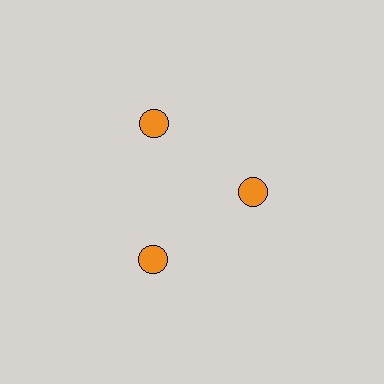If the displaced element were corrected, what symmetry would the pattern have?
It would have 3-fold rotational symmetry — the pattern would map onto itself every 120 degrees.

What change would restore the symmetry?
The symmetry would be restored by moving it outward, back onto the ring so that all 3 circles sit at equal angles and equal distance from the center.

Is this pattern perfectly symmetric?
No. The 3 orange circles are arranged in a ring, but one element near the 3 o'clock position is pulled inward toward the center, breaking the 3-fold rotational symmetry.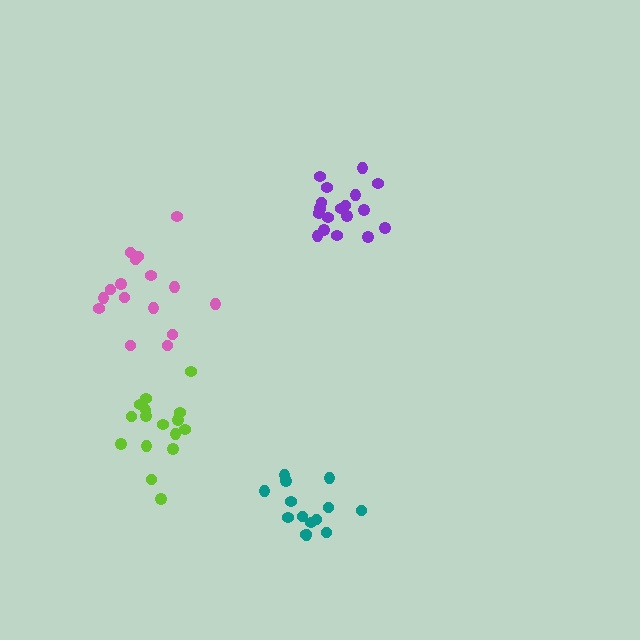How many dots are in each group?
Group 1: 16 dots, Group 2: 19 dots, Group 3: 14 dots, Group 4: 16 dots (65 total).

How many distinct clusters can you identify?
There are 4 distinct clusters.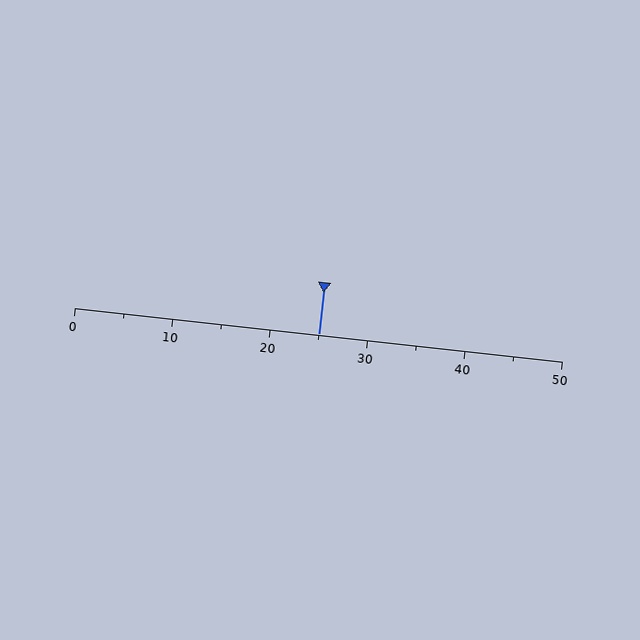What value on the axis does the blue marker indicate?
The marker indicates approximately 25.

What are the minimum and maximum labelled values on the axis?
The axis runs from 0 to 50.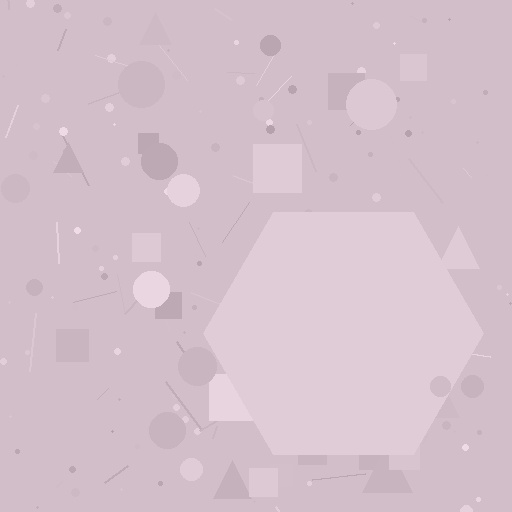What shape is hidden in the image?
A hexagon is hidden in the image.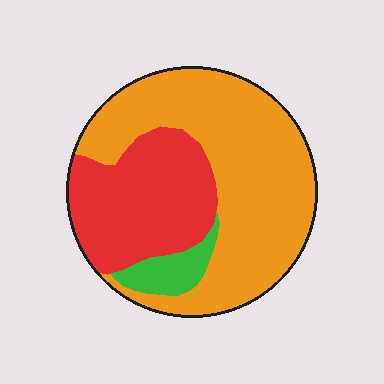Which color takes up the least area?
Green, at roughly 5%.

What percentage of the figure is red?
Red covers roughly 35% of the figure.